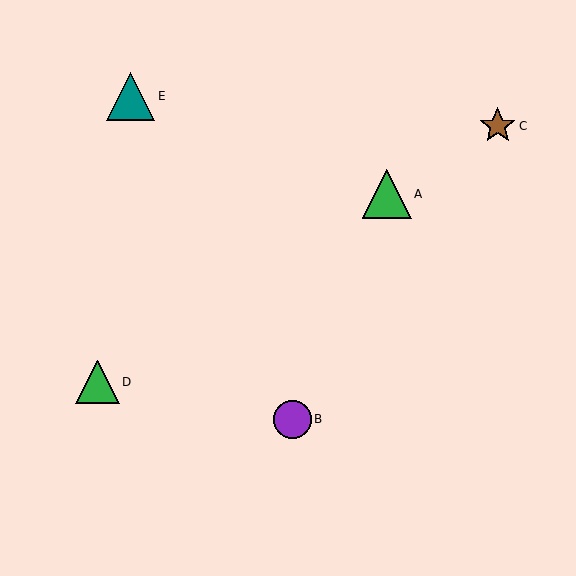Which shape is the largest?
The green triangle (labeled A) is the largest.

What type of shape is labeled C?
Shape C is a brown star.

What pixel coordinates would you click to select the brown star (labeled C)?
Click at (498, 126) to select the brown star C.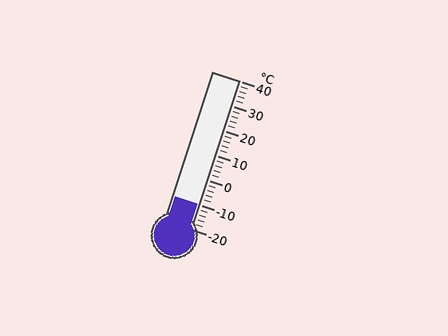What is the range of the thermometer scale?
The thermometer scale ranges from -20°C to 40°C.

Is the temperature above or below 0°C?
The temperature is below 0°C.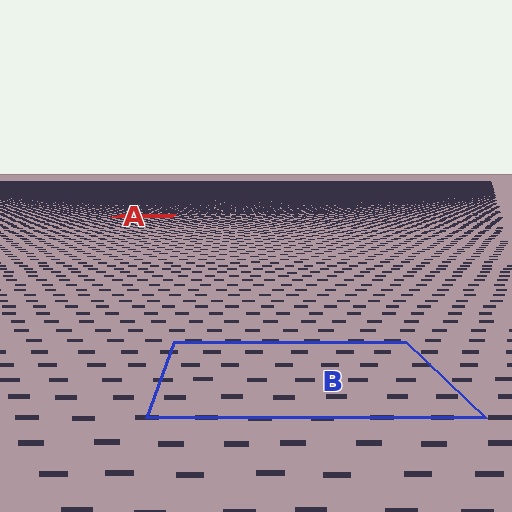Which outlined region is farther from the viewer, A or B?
Region A is farther from the viewer — the texture elements inside it appear smaller and more densely packed.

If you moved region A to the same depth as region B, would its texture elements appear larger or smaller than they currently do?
They would appear larger. At a closer depth, the same texture elements are projected at a bigger on-screen size.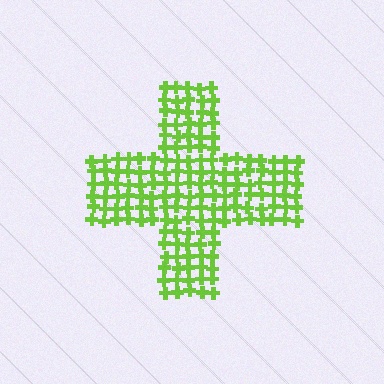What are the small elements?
The small elements are crosses.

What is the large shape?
The large shape is a cross.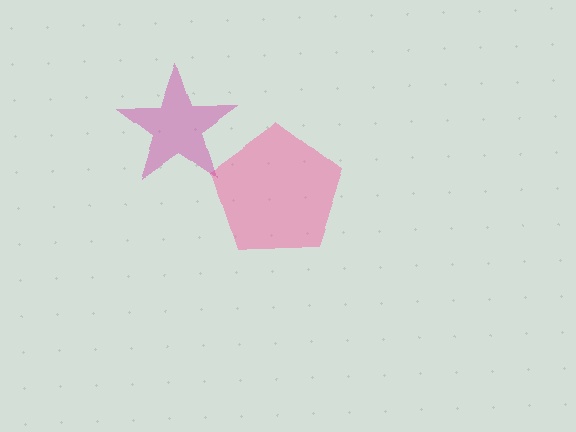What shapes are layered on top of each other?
The layered shapes are: a pink pentagon, a magenta star.